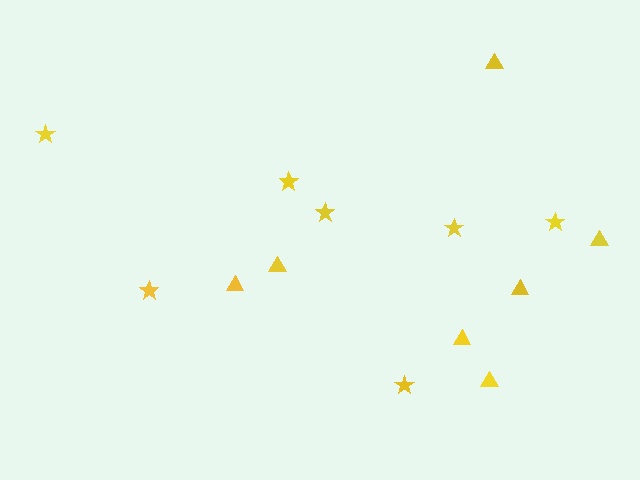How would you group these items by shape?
There are 2 groups: one group of triangles (7) and one group of stars (7).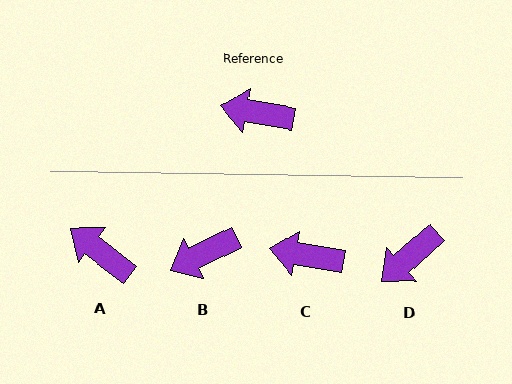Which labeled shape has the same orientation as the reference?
C.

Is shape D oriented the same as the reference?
No, it is off by about 52 degrees.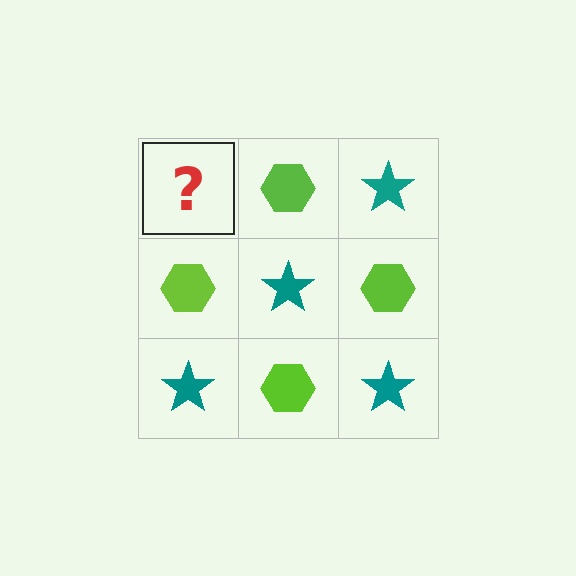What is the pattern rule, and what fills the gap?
The rule is that it alternates teal star and lime hexagon in a checkerboard pattern. The gap should be filled with a teal star.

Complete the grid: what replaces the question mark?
The question mark should be replaced with a teal star.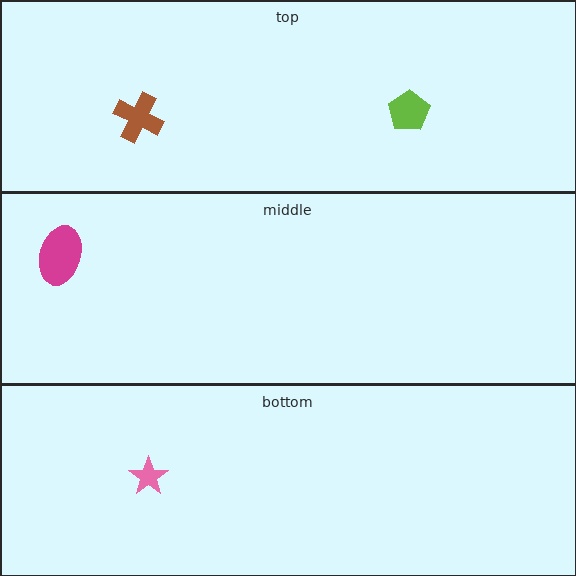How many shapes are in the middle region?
1.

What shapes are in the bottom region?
The pink star.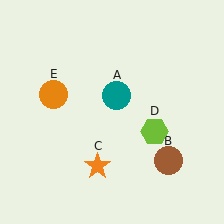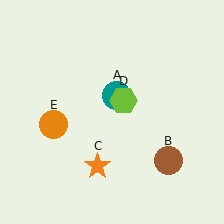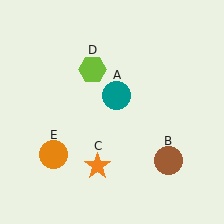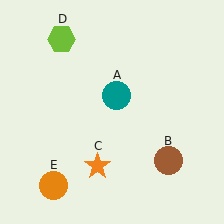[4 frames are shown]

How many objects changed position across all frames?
2 objects changed position: lime hexagon (object D), orange circle (object E).